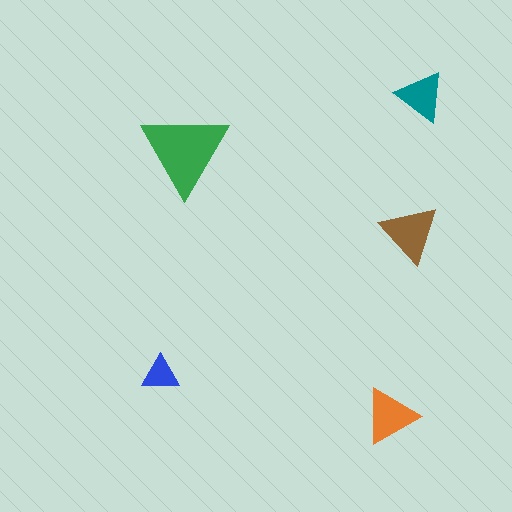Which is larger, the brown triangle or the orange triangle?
The brown one.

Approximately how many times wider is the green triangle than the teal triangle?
About 1.5 times wider.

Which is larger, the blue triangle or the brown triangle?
The brown one.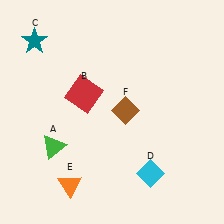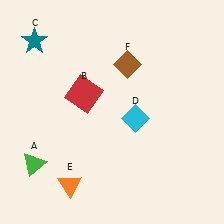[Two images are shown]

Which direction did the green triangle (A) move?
The green triangle (A) moved left.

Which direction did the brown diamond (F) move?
The brown diamond (F) moved up.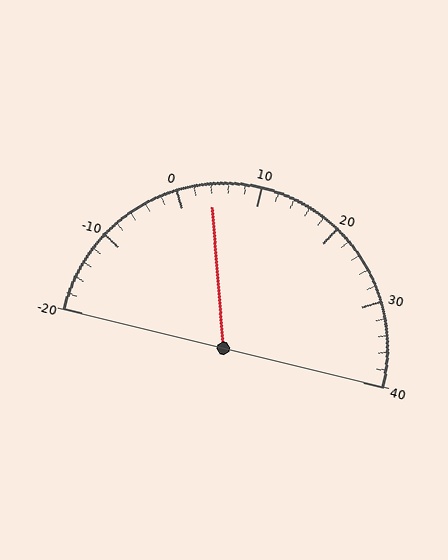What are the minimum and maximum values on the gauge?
The gauge ranges from -20 to 40.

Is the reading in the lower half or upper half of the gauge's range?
The reading is in the lower half of the range (-20 to 40).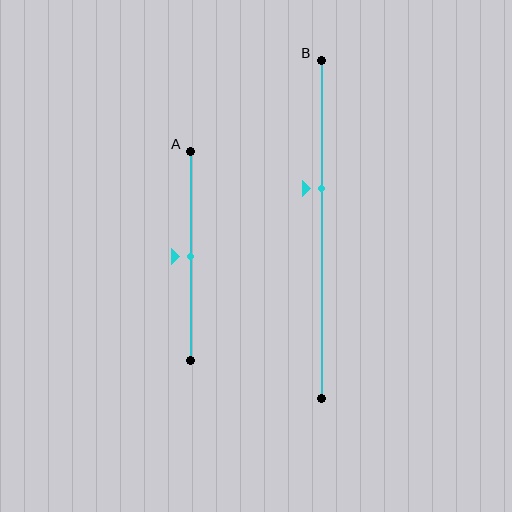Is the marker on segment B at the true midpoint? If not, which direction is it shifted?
No, the marker on segment B is shifted upward by about 12% of the segment length.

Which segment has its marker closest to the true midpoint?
Segment A has its marker closest to the true midpoint.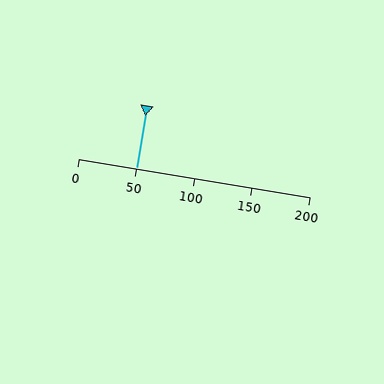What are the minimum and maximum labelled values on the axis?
The axis runs from 0 to 200.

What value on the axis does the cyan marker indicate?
The marker indicates approximately 50.